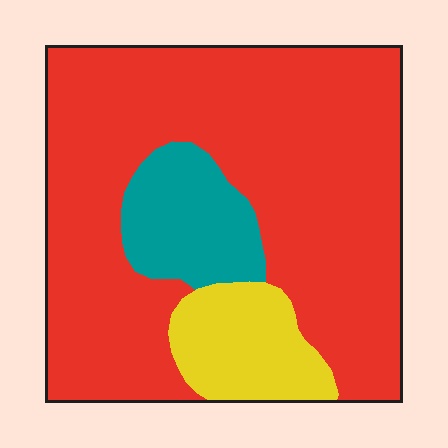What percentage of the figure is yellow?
Yellow takes up about one eighth (1/8) of the figure.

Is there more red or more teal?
Red.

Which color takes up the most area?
Red, at roughly 75%.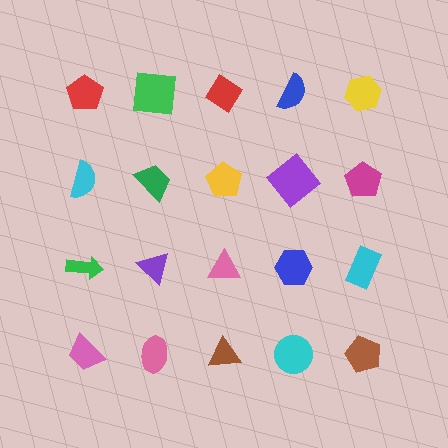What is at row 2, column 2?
A green trapezoid.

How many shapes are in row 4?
5 shapes.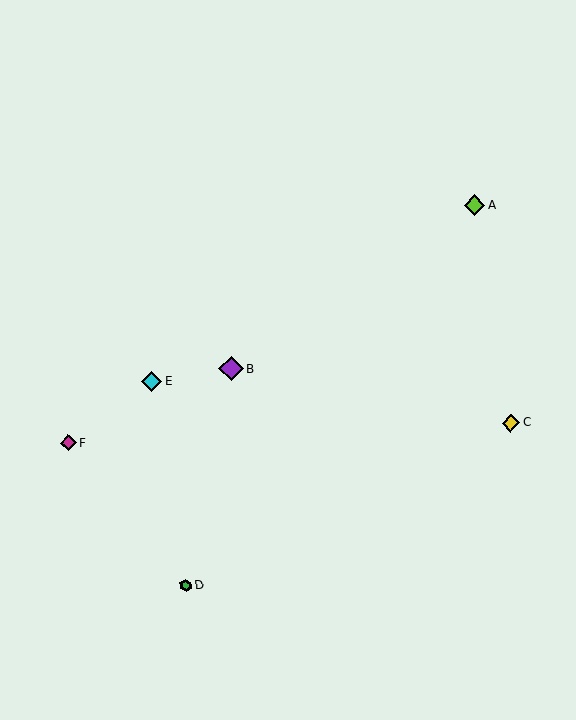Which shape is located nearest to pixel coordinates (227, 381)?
The purple diamond (labeled B) at (231, 369) is nearest to that location.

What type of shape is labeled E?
Shape E is a cyan diamond.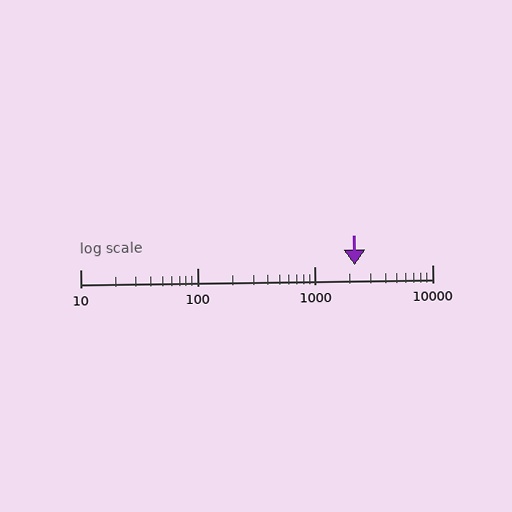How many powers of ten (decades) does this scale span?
The scale spans 3 decades, from 10 to 10000.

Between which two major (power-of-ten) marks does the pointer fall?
The pointer is between 1000 and 10000.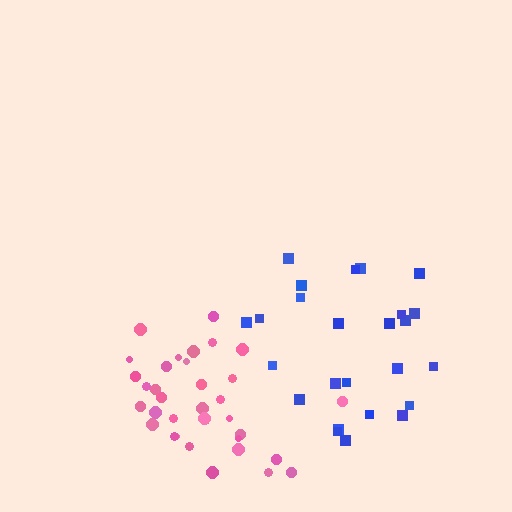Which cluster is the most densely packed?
Pink.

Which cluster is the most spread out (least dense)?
Blue.